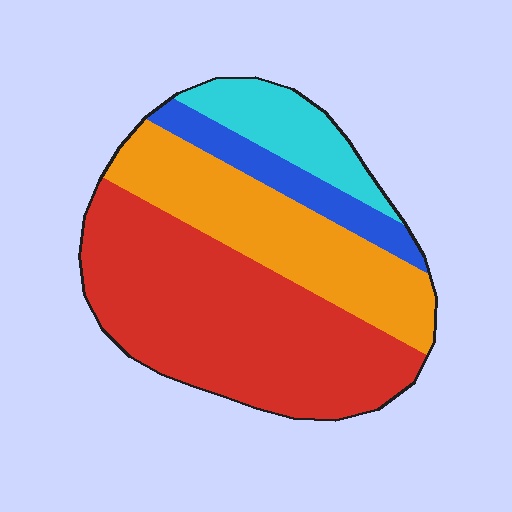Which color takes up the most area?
Red, at roughly 50%.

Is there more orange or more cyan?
Orange.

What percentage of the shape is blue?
Blue takes up about one tenth (1/10) of the shape.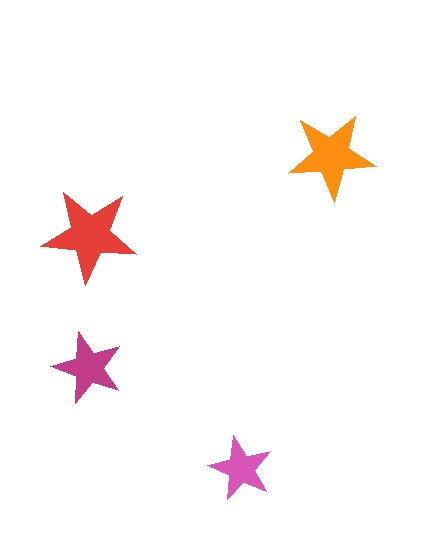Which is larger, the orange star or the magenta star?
The orange one.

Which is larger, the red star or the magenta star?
The red one.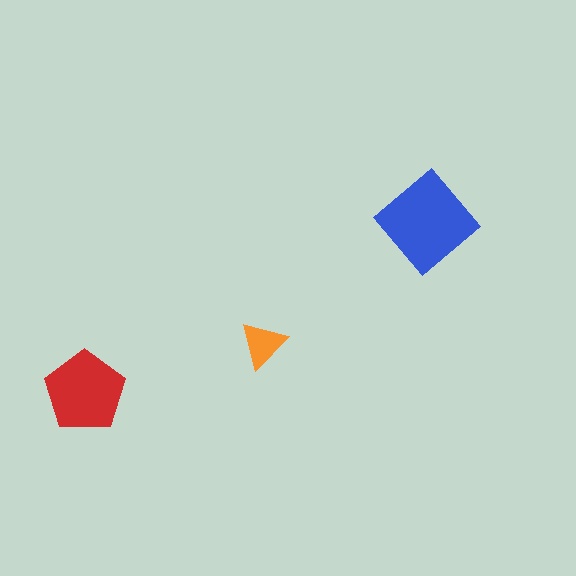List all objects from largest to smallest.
The blue diamond, the red pentagon, the orange triangle.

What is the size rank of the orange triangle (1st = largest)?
3rd.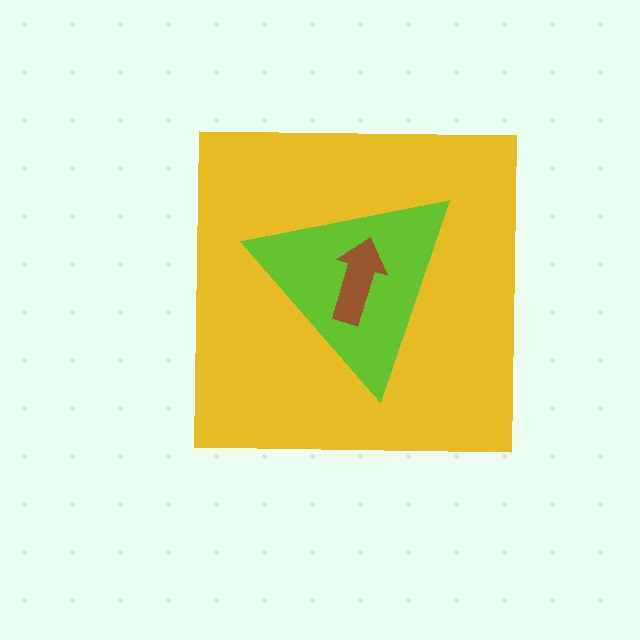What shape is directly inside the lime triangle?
The brown arrow.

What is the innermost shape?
The brown arrow.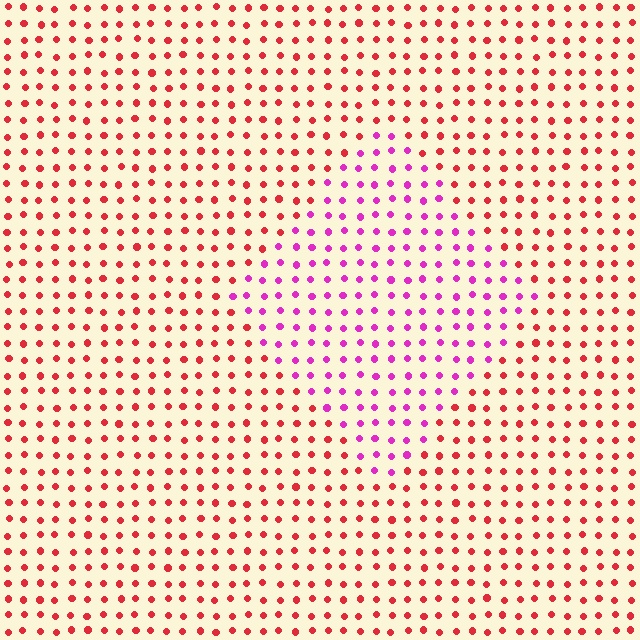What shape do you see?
I see a diamond.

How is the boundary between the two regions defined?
The boundary is defined purely by a slight shift in hue (about 47 degrees). Spacing, size, and orientation are identical on both sides.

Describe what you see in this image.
The image is filled with small red elements in a uniform arrangement. A diamond-shaped region is visible where the elements are tinted to a slightly different hue, forming a subtle color boundary.